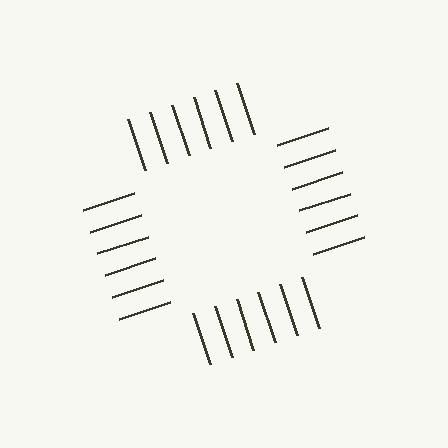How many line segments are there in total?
24 — 6 along each of the 4 edges.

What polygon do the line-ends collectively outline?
An illusory square — the line segments terminate on its edges but no continuous stroke is drawn.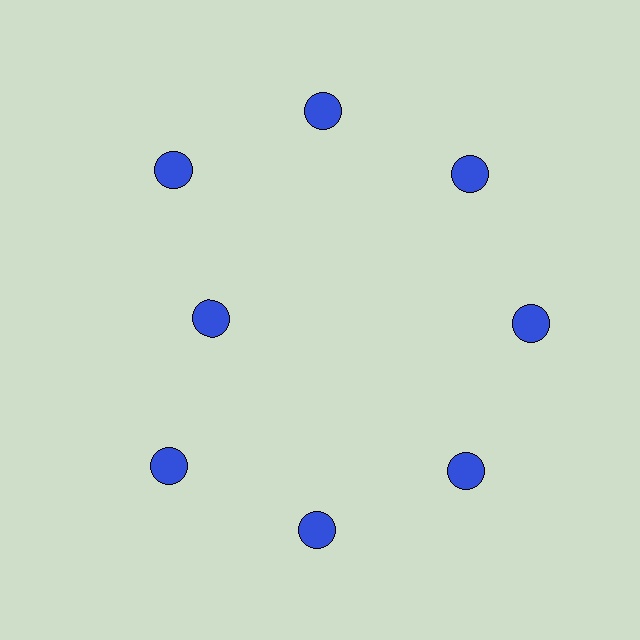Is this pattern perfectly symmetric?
No. The 8 blue circles are arranged in a ring, but one element near the 9 o'clock position is pulled inward toward the center, breaking the 8-fold rotational symmetry.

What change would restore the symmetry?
The symmetry would be restored by moving it outward, back onto the ring so that all 8 circles sit at equal angles and equal distance from the center.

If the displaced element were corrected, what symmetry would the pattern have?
It would have 8-fold rotational symmetry — the pattern would map onto itself every 45 degrees.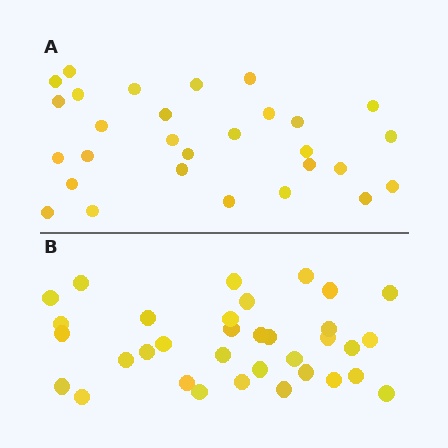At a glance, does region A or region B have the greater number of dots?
Region B (the bottom region) has more dots.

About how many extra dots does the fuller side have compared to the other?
Region B has about 5 more dots than region A.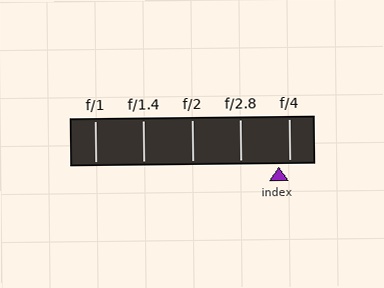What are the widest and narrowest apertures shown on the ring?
The widest aperture shown is f/1 and the narrowest is f/4.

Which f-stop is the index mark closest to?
The index mark is closest to f/4.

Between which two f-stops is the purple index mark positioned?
The index mark is between f/2.8 and f/4.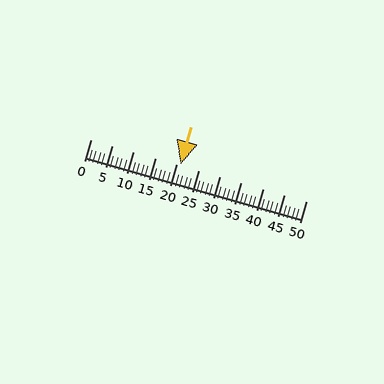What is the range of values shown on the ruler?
The ruler shows values from 0 to 50.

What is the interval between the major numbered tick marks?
The major tick marks are spaced 5 units apart.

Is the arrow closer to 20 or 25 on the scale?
The arrow is closer to 20.